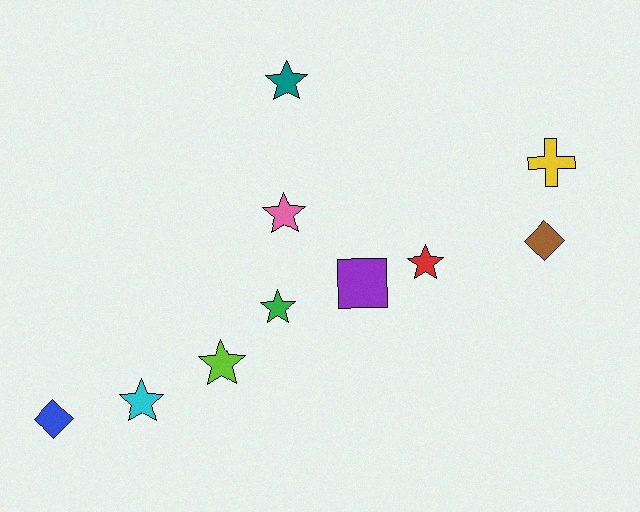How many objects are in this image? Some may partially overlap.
There are 10 objects.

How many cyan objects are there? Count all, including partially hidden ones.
There is 1 cyan object.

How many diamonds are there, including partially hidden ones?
There are 2 diamonds.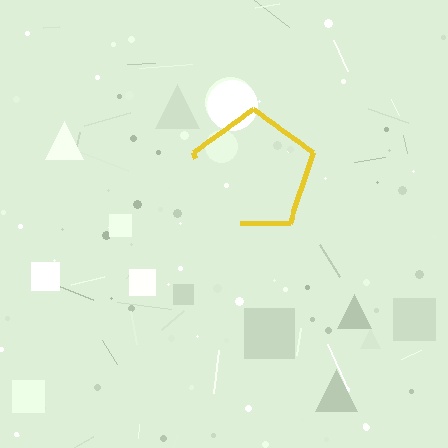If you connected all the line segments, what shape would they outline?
They would outline a pentagon.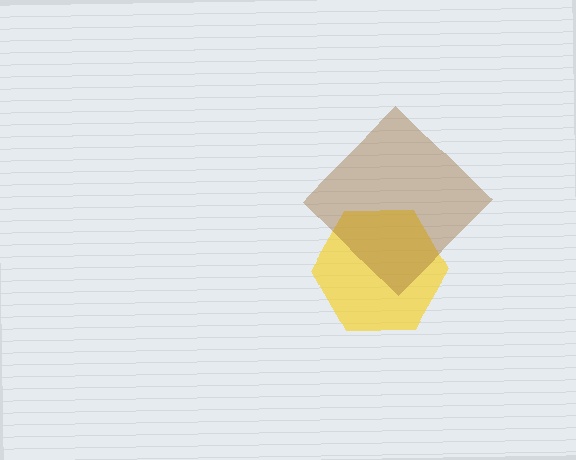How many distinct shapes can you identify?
There are 2 distinct shapes: a yellow hexagon, a brown diamond.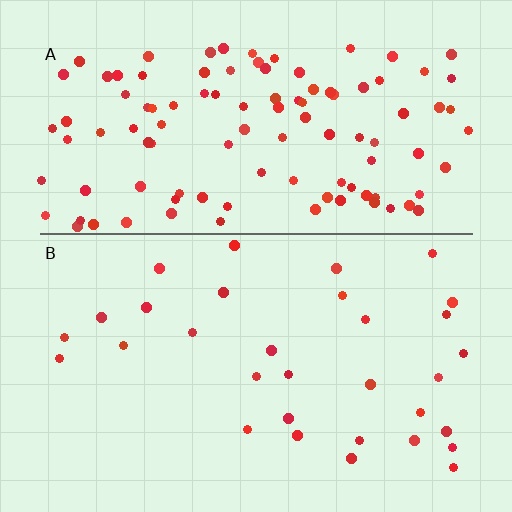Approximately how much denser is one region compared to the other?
Approximately 3.4× — region A over region B.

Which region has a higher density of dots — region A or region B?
A (the top).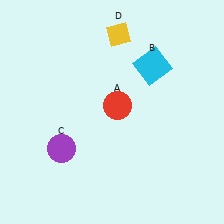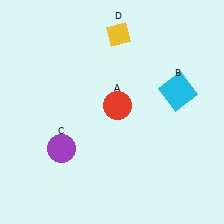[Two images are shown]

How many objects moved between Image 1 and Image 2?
1 object moved between the two images.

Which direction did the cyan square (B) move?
The cyan square (B) moved right.